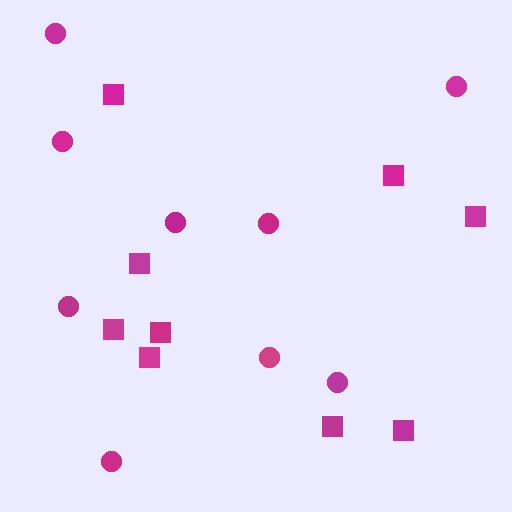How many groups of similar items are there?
There are 2 groups: one group of squares (9) and one group of circles (9).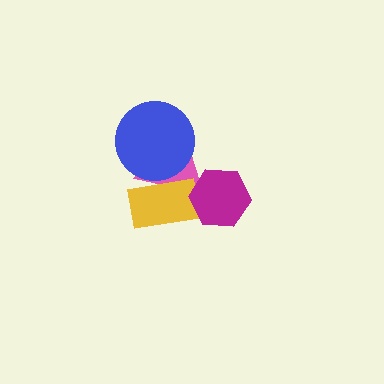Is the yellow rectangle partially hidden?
Yes, it is partially covered by another shape.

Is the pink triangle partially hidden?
Yes, it is partially covered by another shape.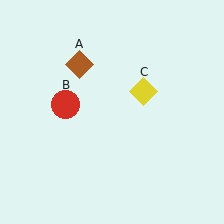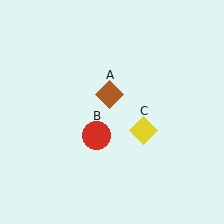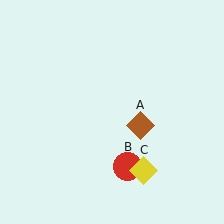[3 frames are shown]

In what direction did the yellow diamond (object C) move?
The yellow diamond (object C) moved down.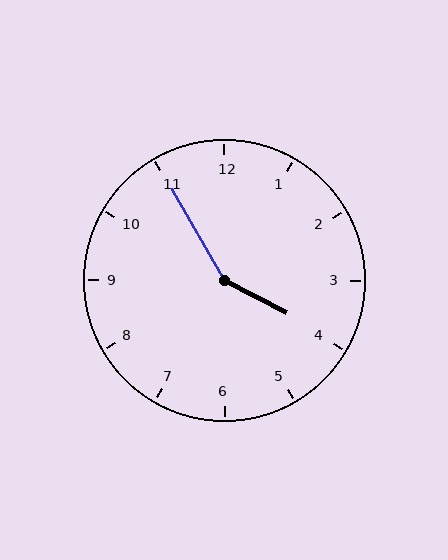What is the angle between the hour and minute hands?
Approximately 148 degrees.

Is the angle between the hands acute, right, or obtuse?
It is obtuse.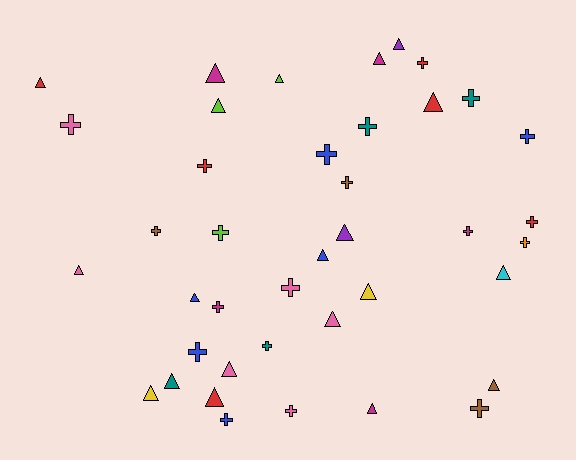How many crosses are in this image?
There are 20 crosses.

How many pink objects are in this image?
There are 6 pink objects.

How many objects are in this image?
There are 40 objects.